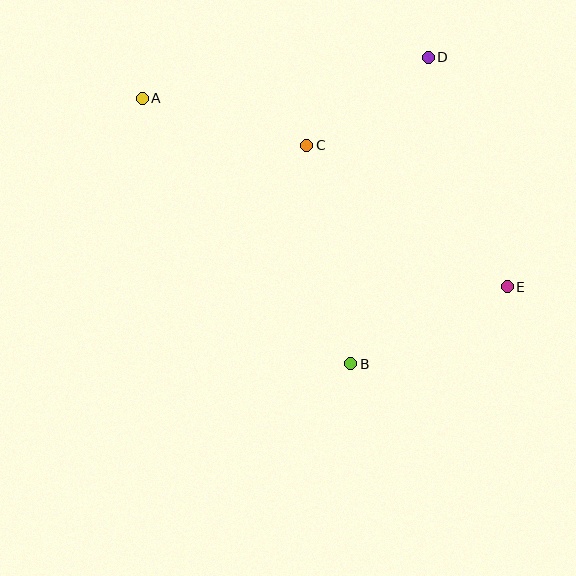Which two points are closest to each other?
Points C and D are closest to each other.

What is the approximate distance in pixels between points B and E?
The distance between B and E is approximately 174 pixels.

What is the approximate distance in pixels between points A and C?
The distance between A and C is approximately 171 pixels.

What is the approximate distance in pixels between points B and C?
The distance between B and C is approximately 223 pixels.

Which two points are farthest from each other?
Points A and E are farthest from each other.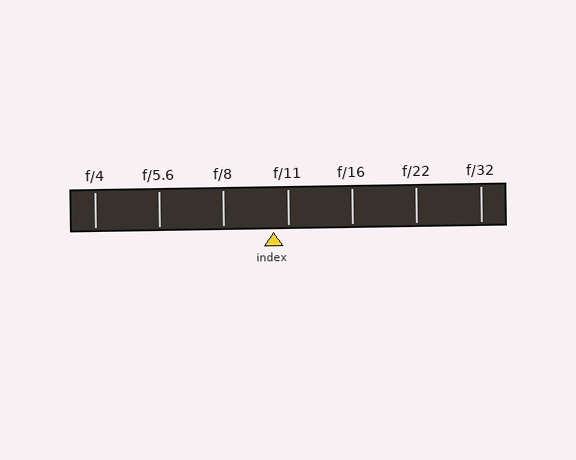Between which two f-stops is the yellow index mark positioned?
The index mark is between f/8 and f/11.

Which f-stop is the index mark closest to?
The index mark is closest to f/11.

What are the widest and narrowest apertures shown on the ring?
The widest aperture shown is f/4 and the narrowest is f/32.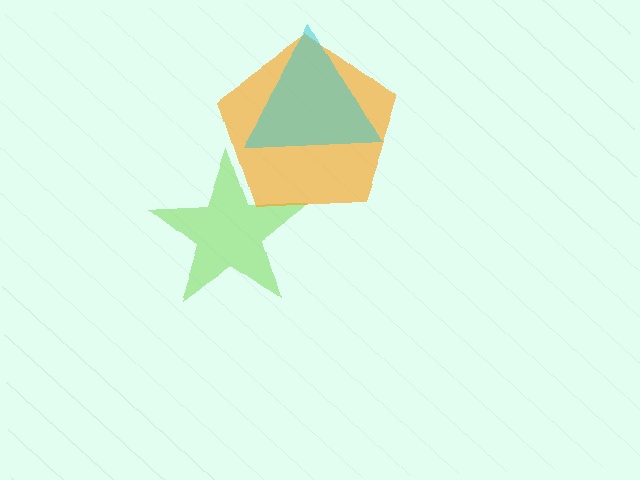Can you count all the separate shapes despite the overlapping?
Yes, there are 3 separate shapes.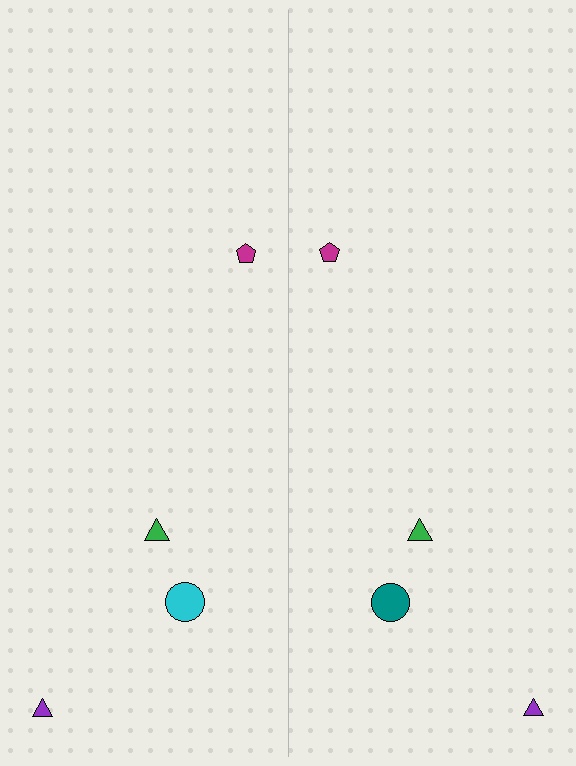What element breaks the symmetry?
The teal circle on the right side breaks the symmetry — its mirror counterpart is cyan.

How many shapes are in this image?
There are 8 shapes in this image.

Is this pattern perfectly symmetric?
No, the pattern is not perfectly symmetric. The teal circle on the right side breaks the symmetry — its mirror counterpart is cyan.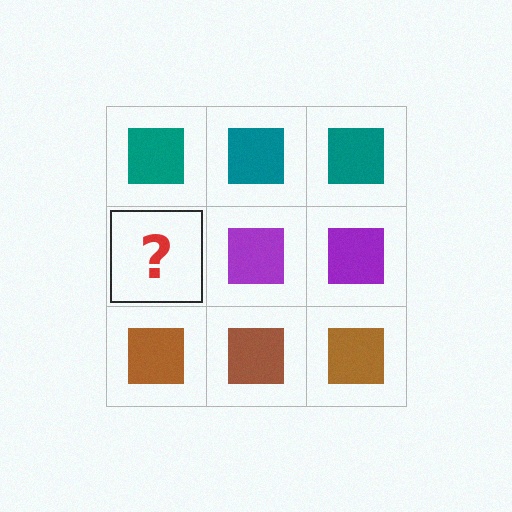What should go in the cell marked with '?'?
The missing cell should contain a purple square.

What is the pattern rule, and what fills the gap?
The rule is that each row has a consistent color. The gap should be filled with a purple square.